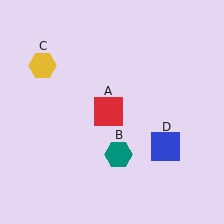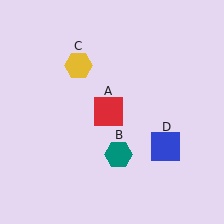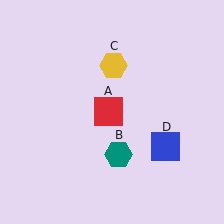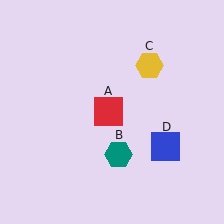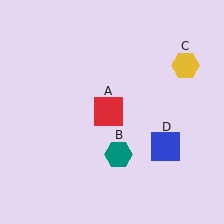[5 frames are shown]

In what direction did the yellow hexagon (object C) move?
The yellow hexagon (object C) moved right.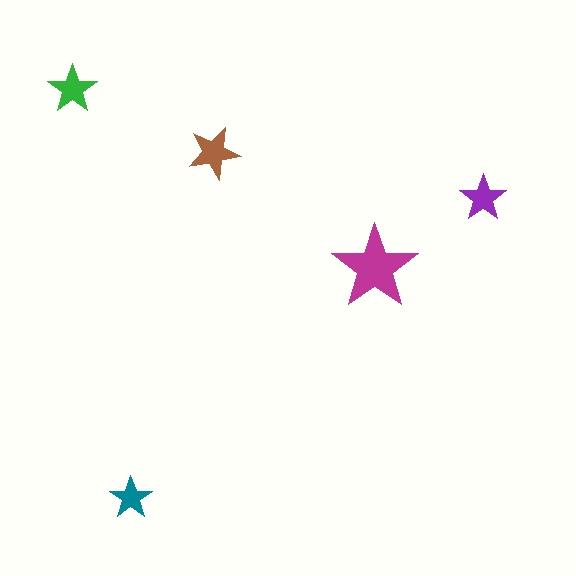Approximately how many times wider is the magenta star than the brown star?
About 1.5 times wider.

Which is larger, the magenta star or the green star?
The magenta one.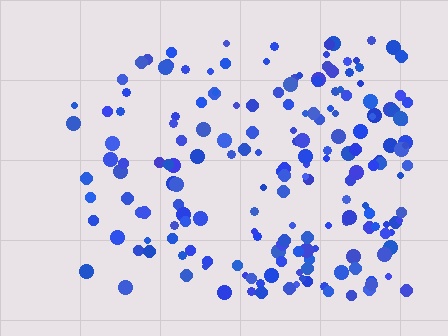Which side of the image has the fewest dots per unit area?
The left.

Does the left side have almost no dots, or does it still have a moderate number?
Still a moderate number, just noticeably fewer than the right.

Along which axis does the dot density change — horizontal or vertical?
Horizontal.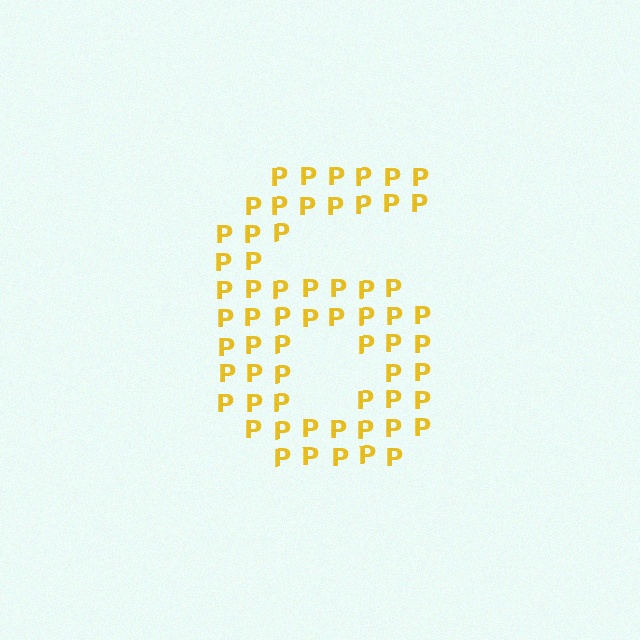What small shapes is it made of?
It is made of small letter P's.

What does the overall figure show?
The overall figure shows the digit 6.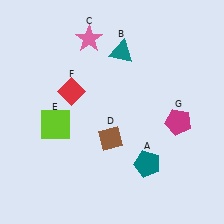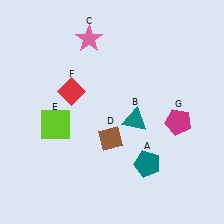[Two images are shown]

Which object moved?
The teal triangle (B) moved down.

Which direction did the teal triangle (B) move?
The teal triangle (B) moved down.